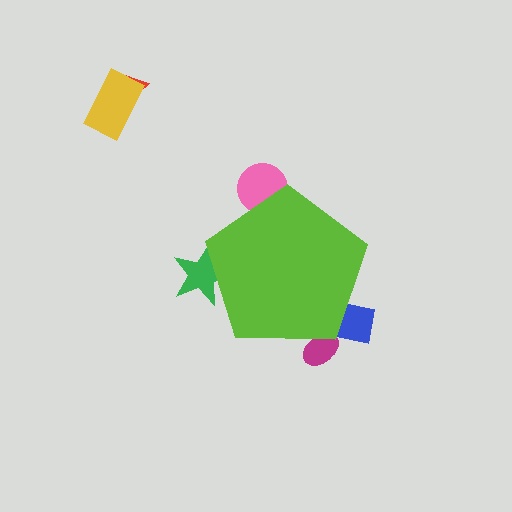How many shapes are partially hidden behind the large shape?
4 shapes are partially hidden.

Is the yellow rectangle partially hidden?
No, the yellow rectangle is fully visible.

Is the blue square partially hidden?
Yes, the blue square is partially hidden behind the lime pentagon.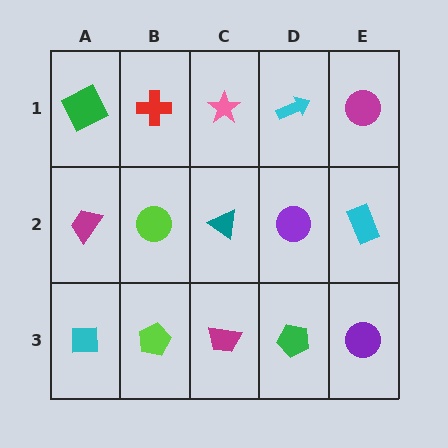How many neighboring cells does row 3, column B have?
3.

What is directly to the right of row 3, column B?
A magenta trapezoid.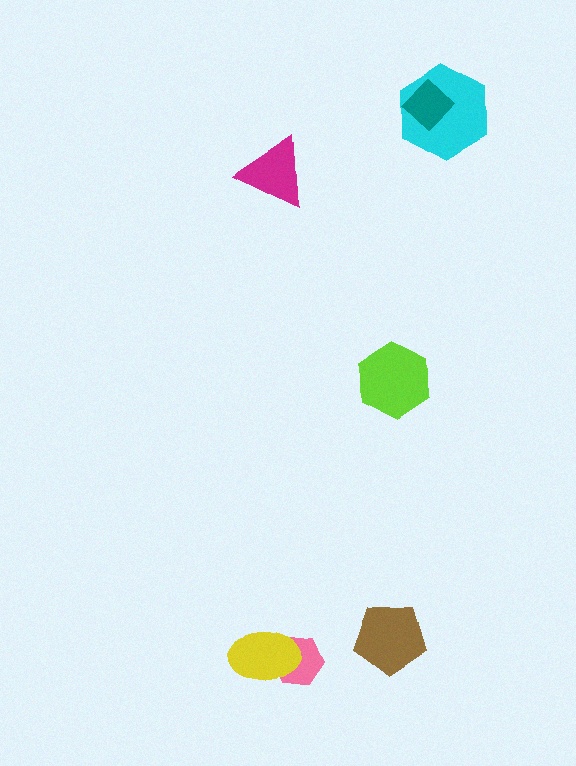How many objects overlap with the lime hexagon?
0 objects overlap with the lime hexagon.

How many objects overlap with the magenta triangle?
0 objects overlap with the magenta triangle.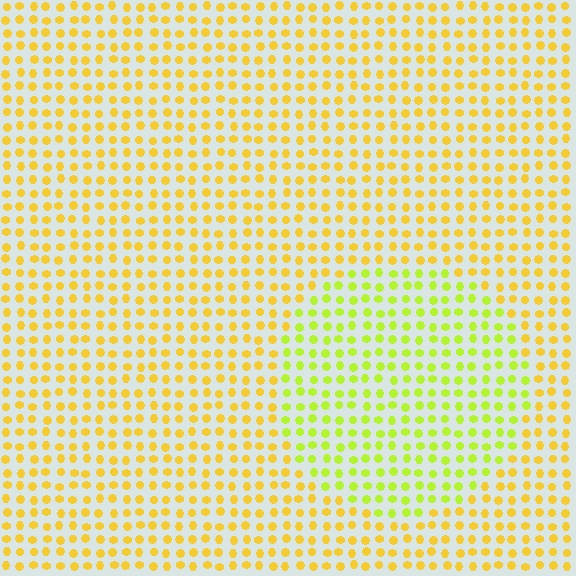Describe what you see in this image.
The image is filled with small yellow elements in a uniform arrangement. A circle-shaped region is visible where the elements are tinted to a slightly different hue, forming a subtle color boundary.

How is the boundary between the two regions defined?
The boundary is defined purely by a slight shift in hue (about 33 degrees). Spacing, size, and orientation are identical on both sides.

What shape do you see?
I see a circle.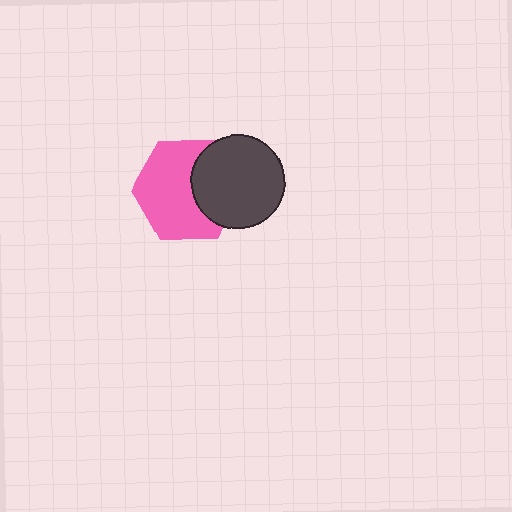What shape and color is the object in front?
The object in front is a dark gray circle.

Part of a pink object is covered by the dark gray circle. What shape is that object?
It is a hexagon.